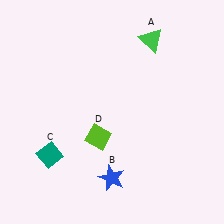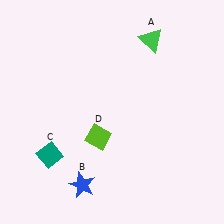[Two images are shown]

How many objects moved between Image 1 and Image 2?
1 object moved between the two images.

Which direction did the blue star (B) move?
The blue star (B) moved left.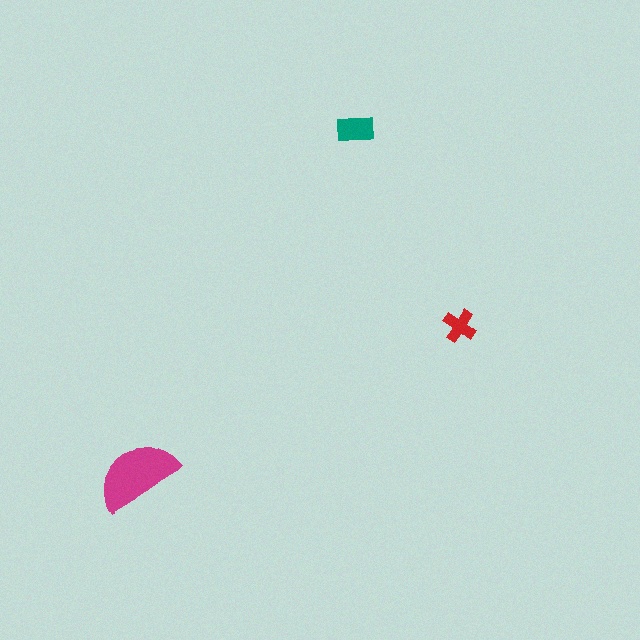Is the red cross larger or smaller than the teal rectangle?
Smaller.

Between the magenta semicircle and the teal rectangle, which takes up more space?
The magenta semicircle.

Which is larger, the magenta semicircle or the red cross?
The magenta semicircle.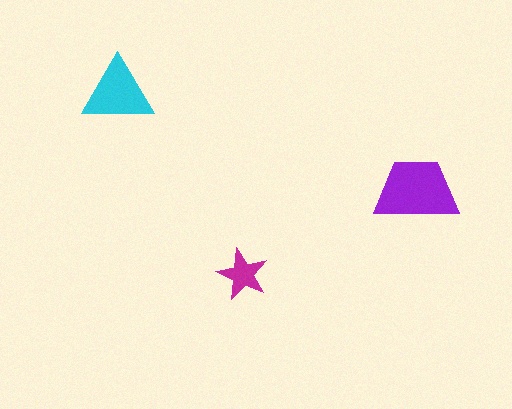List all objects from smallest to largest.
The magenta star, the cyan triangle, the purple trapezoid.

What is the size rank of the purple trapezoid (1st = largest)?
1st.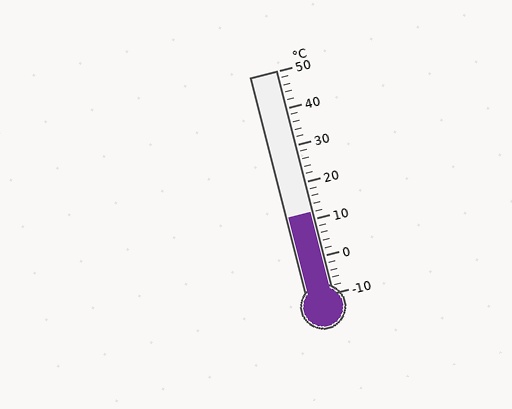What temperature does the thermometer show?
The thermometer shows approximately 12°C.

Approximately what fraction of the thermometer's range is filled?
The thermometer is filled to approximately 35% of its range.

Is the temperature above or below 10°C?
The temperature is above 10°C.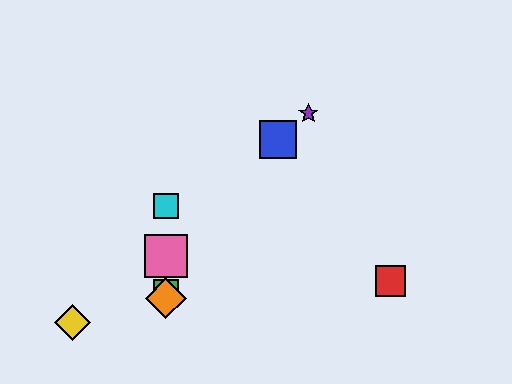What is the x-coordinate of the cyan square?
The cyan square is at x≈166.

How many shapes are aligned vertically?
4 shapes (the green square, the orange diamond, the cyan square, the pink square) are aligned vertically.